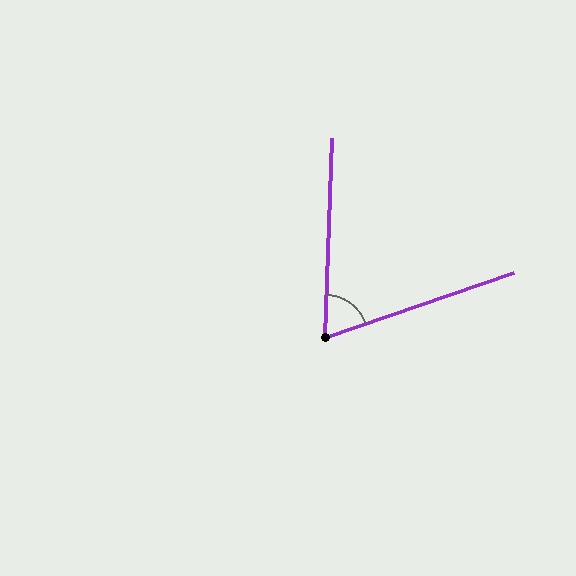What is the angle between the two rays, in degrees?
Approximately 69 degrees.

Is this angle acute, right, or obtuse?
It is acute.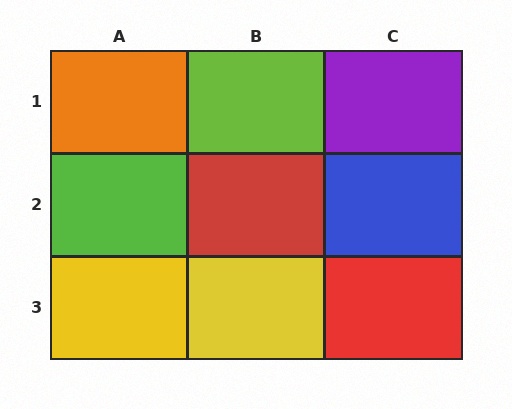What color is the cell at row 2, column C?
Blue.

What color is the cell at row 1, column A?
Orange.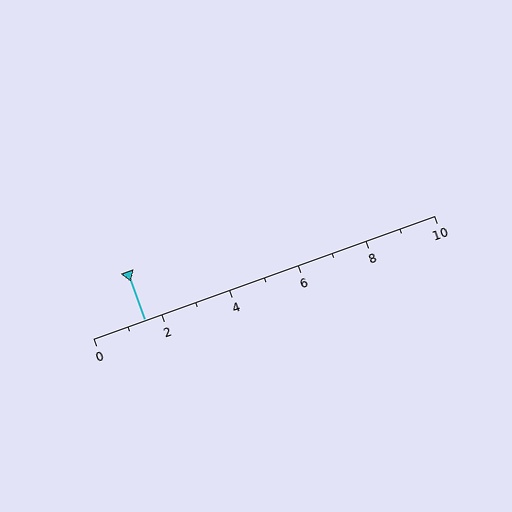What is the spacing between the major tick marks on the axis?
The major ticks are spaced 2 apart.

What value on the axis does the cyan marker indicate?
The marker indicates approximately 1.5.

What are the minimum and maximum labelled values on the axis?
The axis runs from 0 to 10.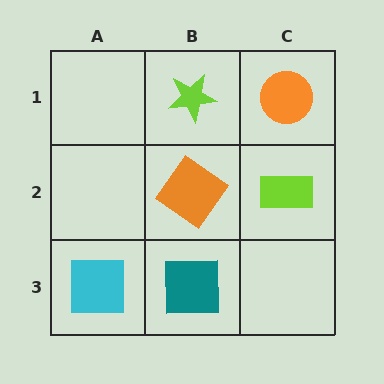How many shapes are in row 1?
2 shapes.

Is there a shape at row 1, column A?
No, that cell is empty.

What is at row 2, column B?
An orange diamond.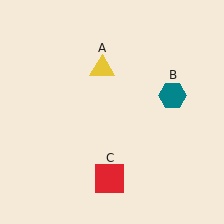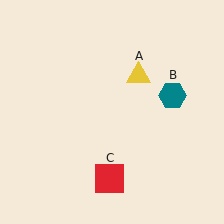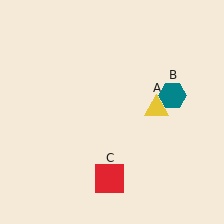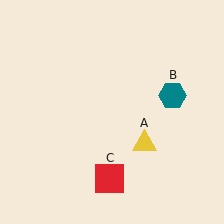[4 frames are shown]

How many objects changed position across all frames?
1 object changed position: yellow triangle (object A).